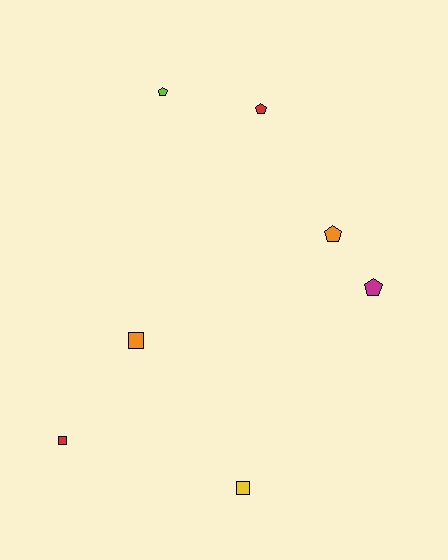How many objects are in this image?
There are 7 objects.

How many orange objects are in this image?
There are 2 orange objects.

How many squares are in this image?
There are 3 squares.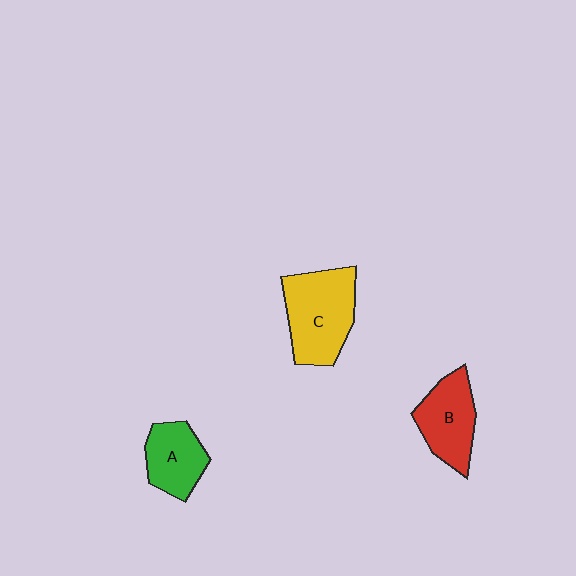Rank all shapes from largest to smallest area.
From largest to smallest: C (yellow), B (red), A (green).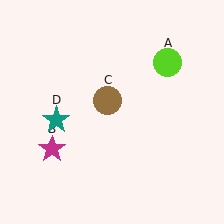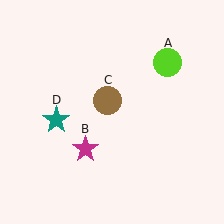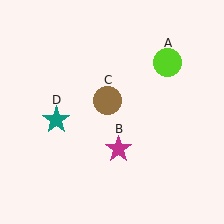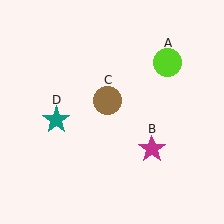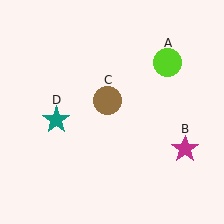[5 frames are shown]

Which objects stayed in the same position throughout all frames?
Lime circle (object A) and brown circle (object C) and teal star (object D) remained stationary.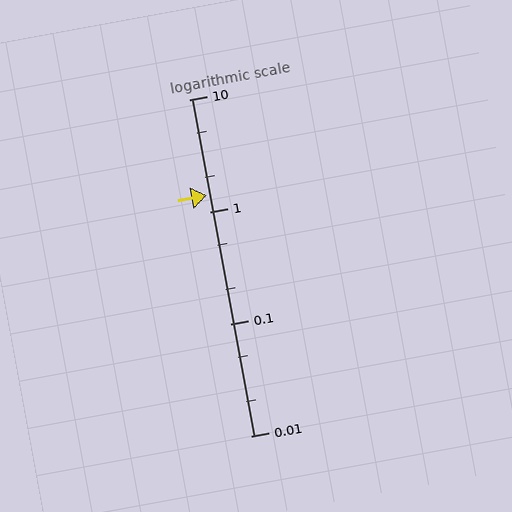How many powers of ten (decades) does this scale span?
The scale spans 3 decades, from 0.01 to 10.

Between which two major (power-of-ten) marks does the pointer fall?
The pointer is between 1 and 10.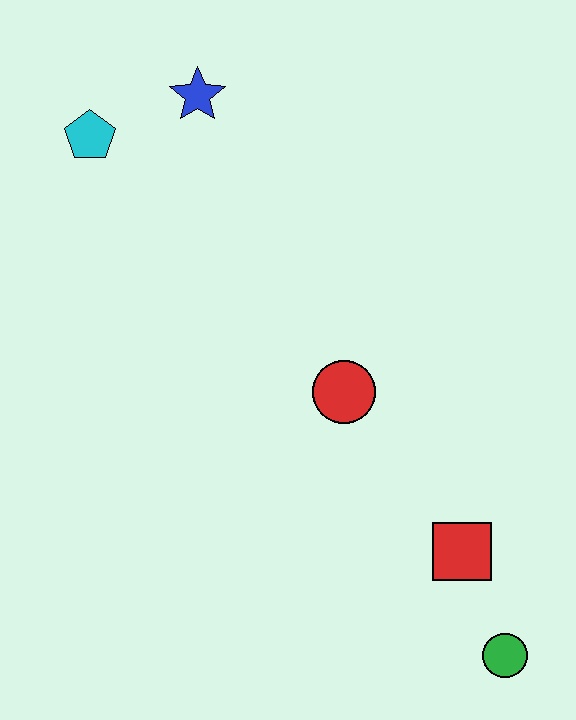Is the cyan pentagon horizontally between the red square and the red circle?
No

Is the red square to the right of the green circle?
No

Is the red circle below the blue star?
Yes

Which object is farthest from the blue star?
The green circle is farthest from the blue star.